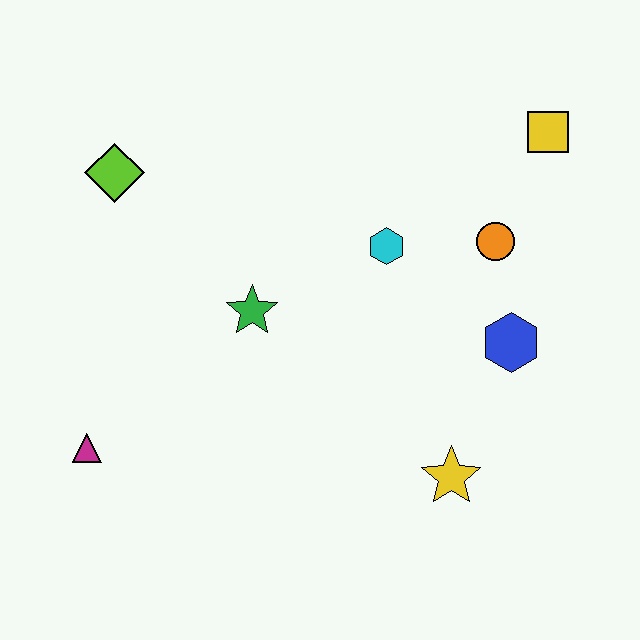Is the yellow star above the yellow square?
No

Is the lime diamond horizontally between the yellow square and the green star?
No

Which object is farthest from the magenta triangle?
The yellow square is farthest from the magenta triangle.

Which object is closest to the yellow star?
The blue hexagon is closest to the yellow star.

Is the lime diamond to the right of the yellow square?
No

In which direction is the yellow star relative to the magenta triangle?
The yellow star is to the right of the magenta triangle.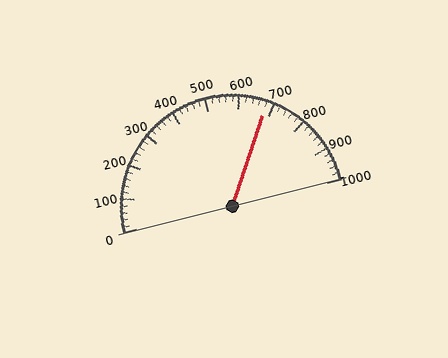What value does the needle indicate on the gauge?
The needle indicates approximately 680.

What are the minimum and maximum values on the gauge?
The gauge ranges from 0 to 1000.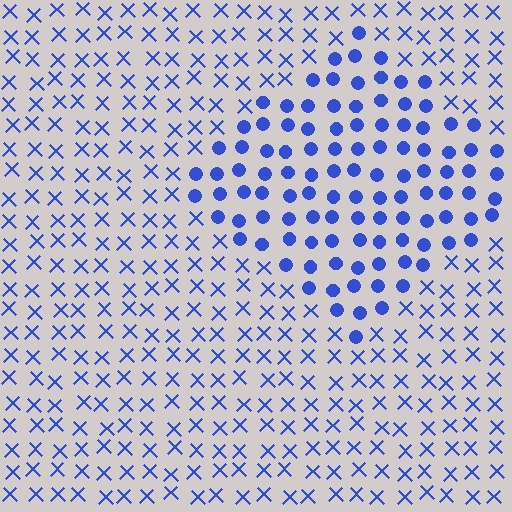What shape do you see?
I see a diamond.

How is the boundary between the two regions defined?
The boundary is defined by a change in element shape: circles inside vs. X marks outside. All elements share the same color and spacing.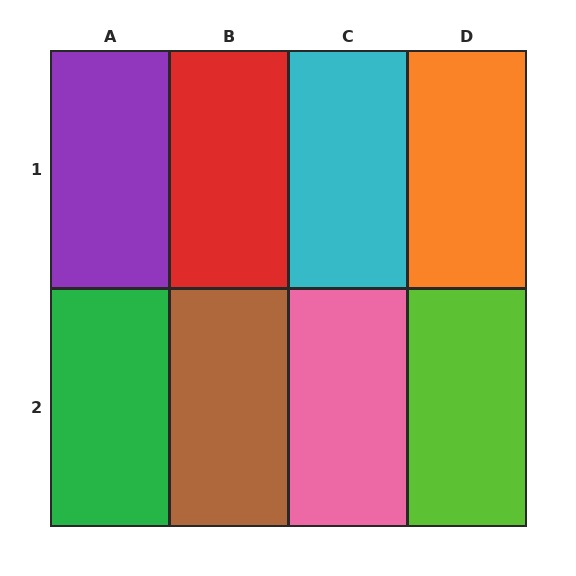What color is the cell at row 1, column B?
Red.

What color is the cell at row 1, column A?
Purple.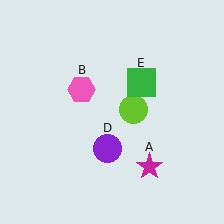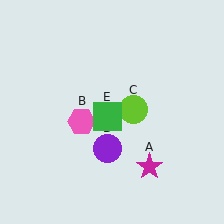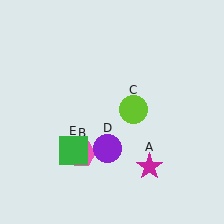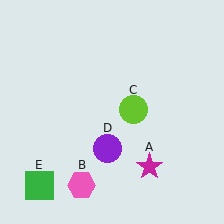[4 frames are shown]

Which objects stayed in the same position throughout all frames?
Magenta star (object A) and lime circle (object C) and purple circle (object D) remained stationary.